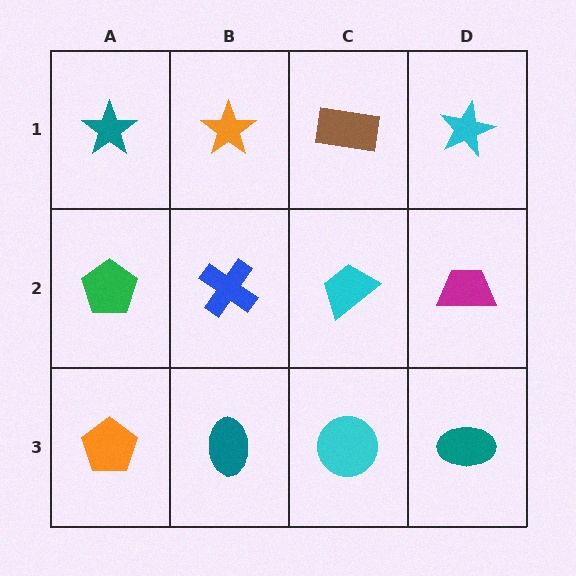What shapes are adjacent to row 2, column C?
A brown rectangle (row 1, column C), a cyan circle (row 3, column C), a blue cross (row 2, column B), a magenta trapezoid (row 2, column D).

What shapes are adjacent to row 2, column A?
A teal star (row 1, column A), an orange pentagon (row 3, column A), a blue cross (row 2, column B).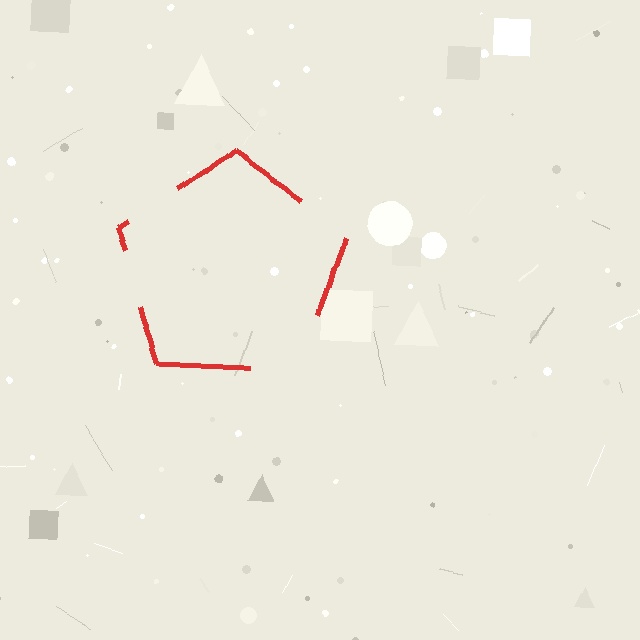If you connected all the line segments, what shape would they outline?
They would outline a pentagon.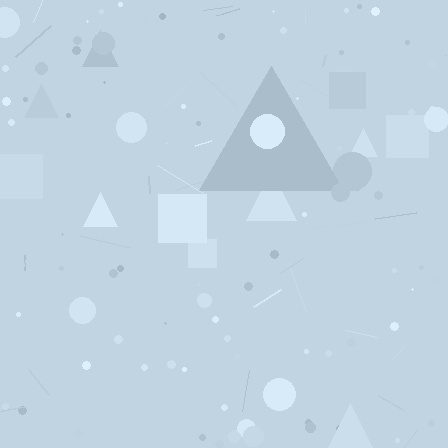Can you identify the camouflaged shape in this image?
The camouflaged shape is a triangle.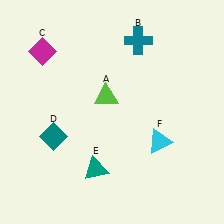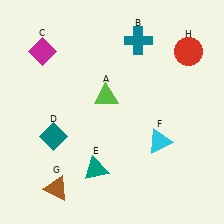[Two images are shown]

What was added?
A brown triangle (G), a red circle (H) were added in Image 2.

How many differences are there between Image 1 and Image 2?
There are 2 differences between the two images.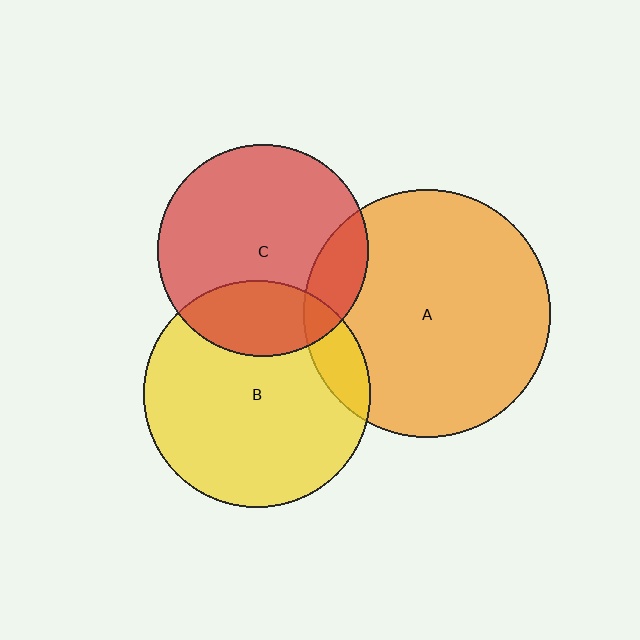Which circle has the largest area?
Circle A (orange).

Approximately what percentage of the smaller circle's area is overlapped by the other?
Approximately 10%.